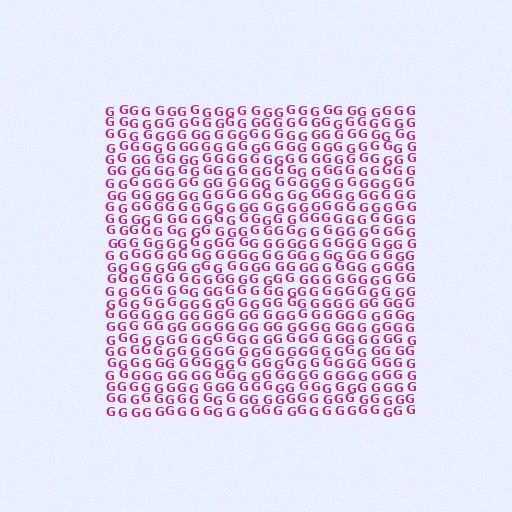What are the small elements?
The small elements are letter G's.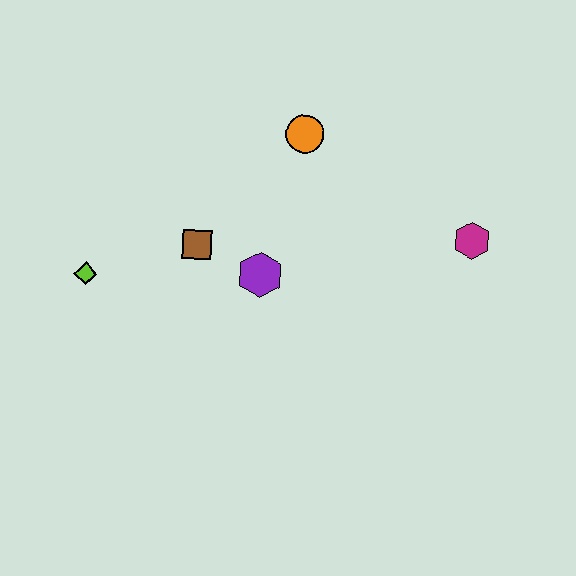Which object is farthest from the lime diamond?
The magenta hexagon is farthest from the lime diamond.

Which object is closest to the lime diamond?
The brown square is closest to the lime diamond.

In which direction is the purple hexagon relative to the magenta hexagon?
The purple hexagon is to the left of the magenta hexagon.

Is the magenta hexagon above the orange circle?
No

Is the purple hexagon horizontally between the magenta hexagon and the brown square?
Yes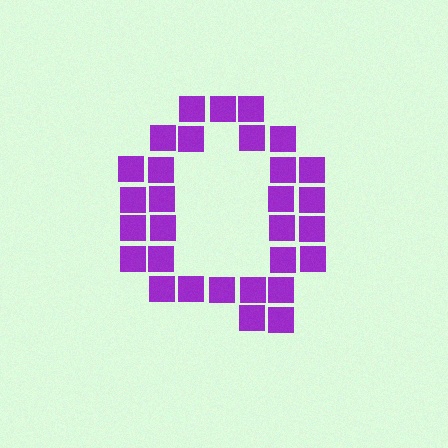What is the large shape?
The large shape is the letter Q.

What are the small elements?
The small elements are squares.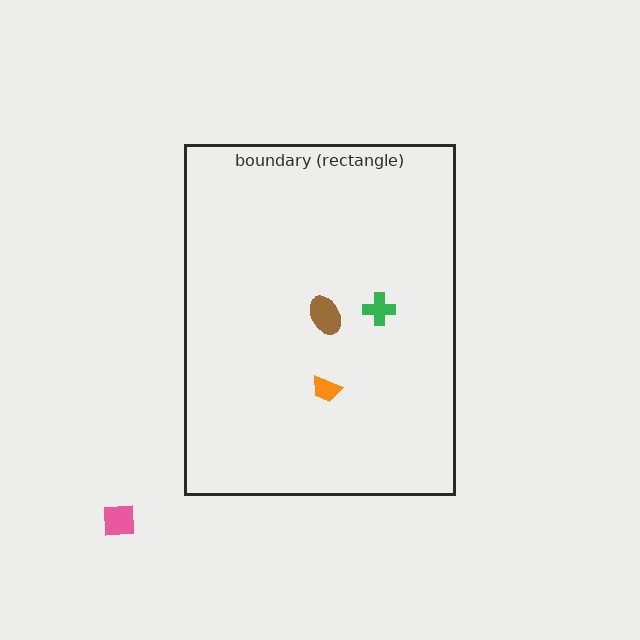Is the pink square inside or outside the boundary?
Outside.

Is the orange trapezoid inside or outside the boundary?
Inside.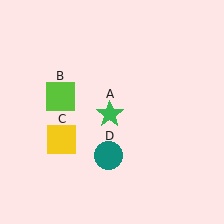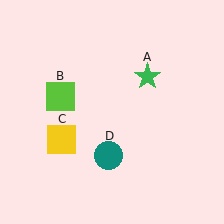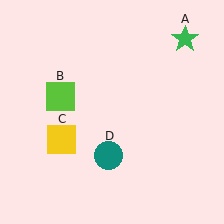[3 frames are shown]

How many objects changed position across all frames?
1 object changed position: green star (object A).